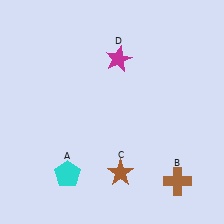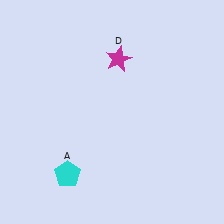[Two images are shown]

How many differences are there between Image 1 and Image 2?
There are 2 differences between the two images.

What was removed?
The brown star (C), the brown cross (B) were removed in Image 2.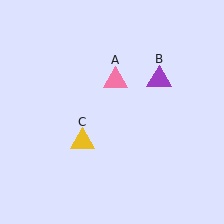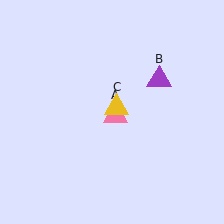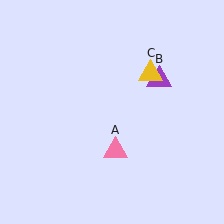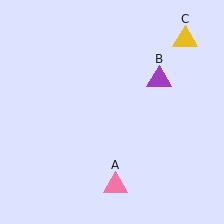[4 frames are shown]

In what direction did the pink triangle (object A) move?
The pink triangle (object A) moved down.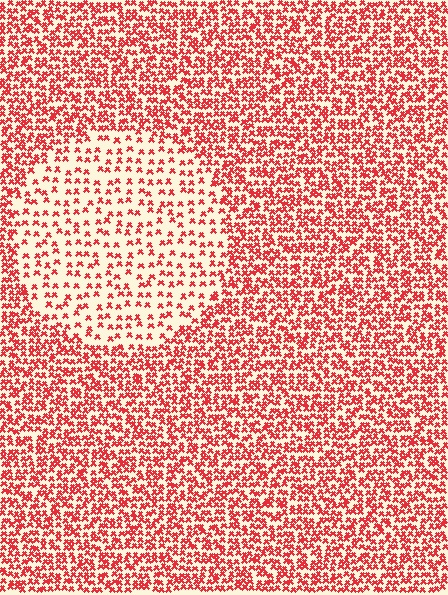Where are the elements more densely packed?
The elements are more densely packed outside the circle boundary.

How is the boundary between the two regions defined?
The boundary is defined by a change in element density (approximately 2.3x ratio). All elements are the same color, size, and shape.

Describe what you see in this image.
The image contains small red elements arranged at two different densities. A circle-shaped region is visible where the elements are less densely packed than the surrounding area.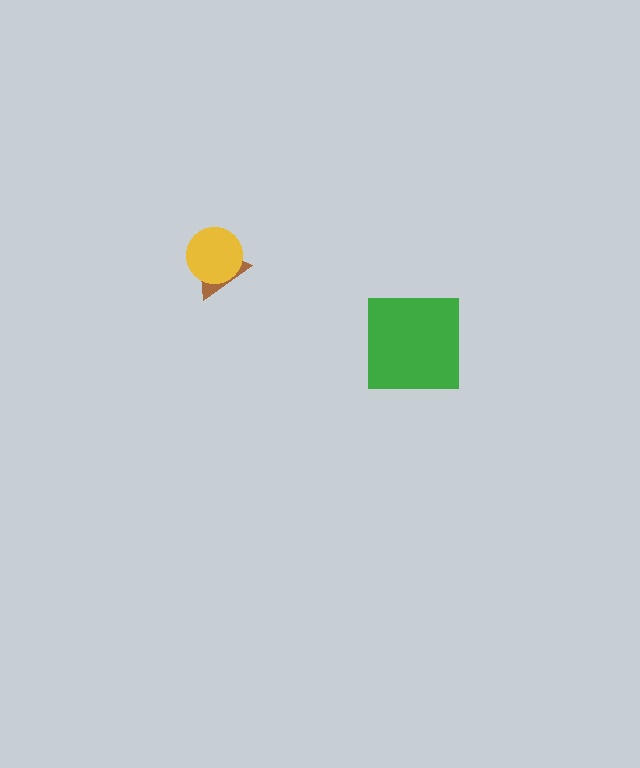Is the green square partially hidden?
No, no other shape covers it.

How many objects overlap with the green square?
0 objects overlap with the green square.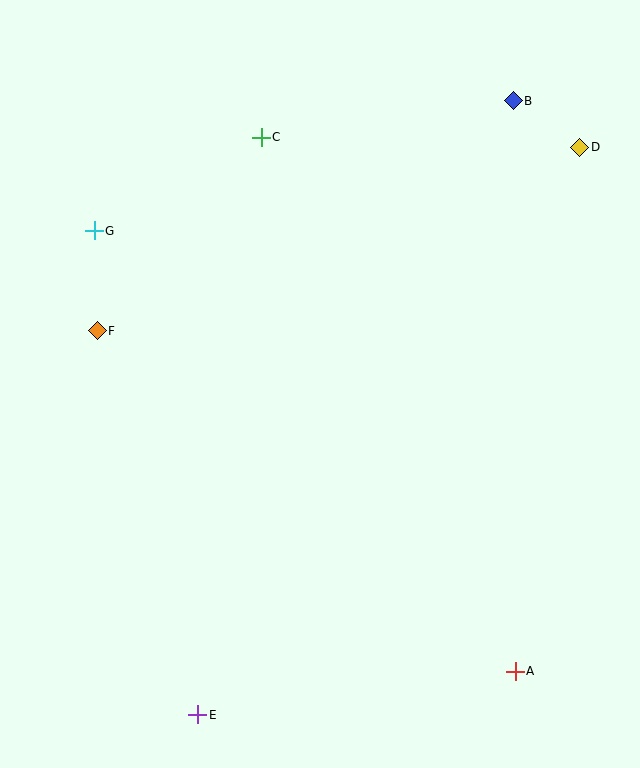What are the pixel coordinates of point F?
Point F is at (97, 331).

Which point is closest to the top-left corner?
Point G is closest to the top-left corner.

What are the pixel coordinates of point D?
Point D is at (580, 147).